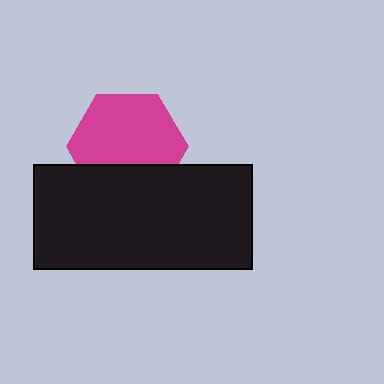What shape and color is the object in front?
The object in front is a black rectangle.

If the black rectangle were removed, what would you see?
You would see the complete magenta hexagon.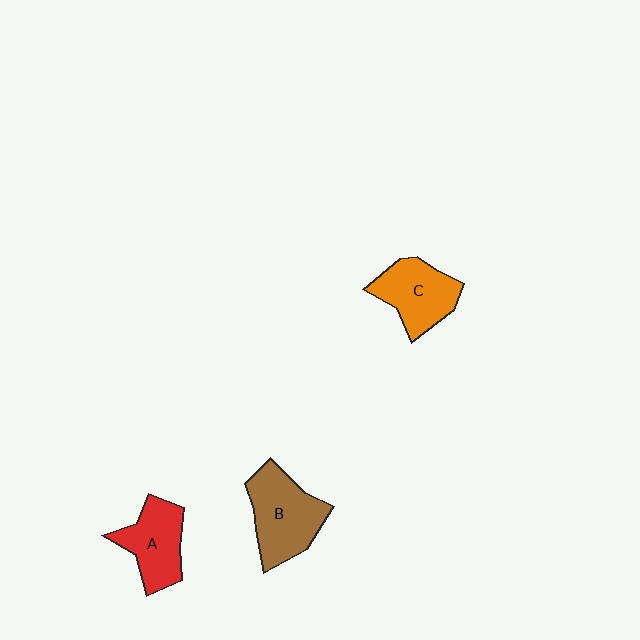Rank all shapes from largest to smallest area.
From largest to smallest: B (brown), C (orange), A (red).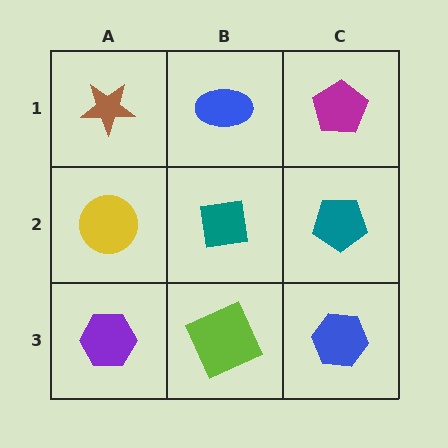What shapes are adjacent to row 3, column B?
A teal square (row 2, column B), a purple hexagon (row 3, column A), a blue hexagon (row 3, column C).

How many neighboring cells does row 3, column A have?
2.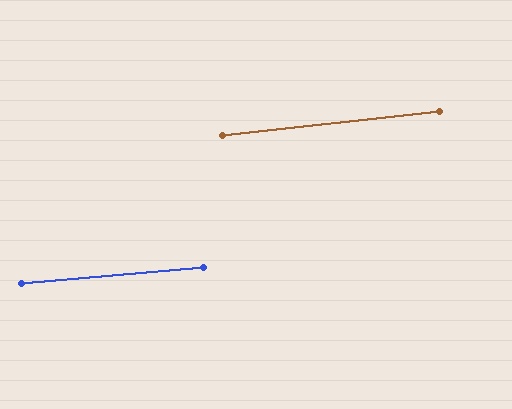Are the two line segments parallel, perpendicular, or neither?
Parallel — their directions differ by only 1.3°.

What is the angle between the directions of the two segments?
Approximately 1 degree.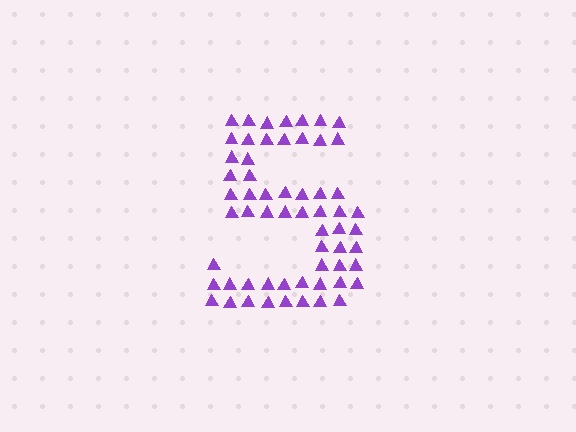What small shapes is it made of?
It is made of small triangles.